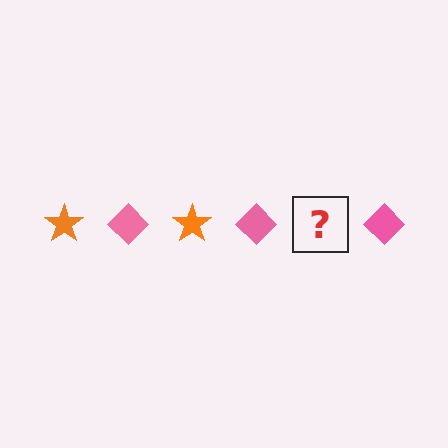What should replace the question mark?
The question mark should be replaced with an orange star.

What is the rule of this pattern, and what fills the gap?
The rule is that the pattern alternates between orange star and pink diamond. The gap should be filled with an orange star.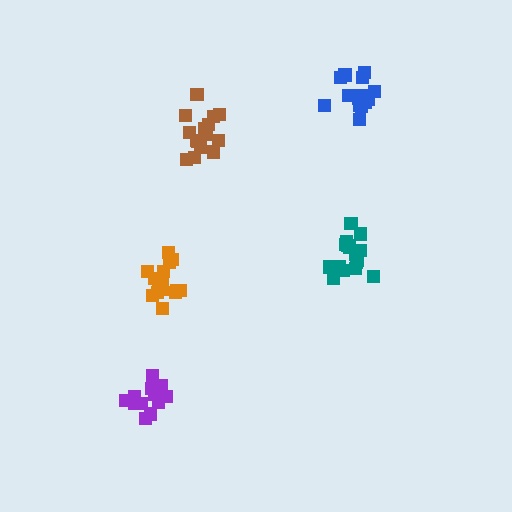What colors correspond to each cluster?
The clusters are colored: teal, orange, blue, brown, purple.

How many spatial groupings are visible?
There are 5 spatial groupings.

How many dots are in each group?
Group 1: 17 dots, Group 2: 15 dots, Group 3: 16 dots, Group 4: 16 dots, Group 5: 14 dots (78 total).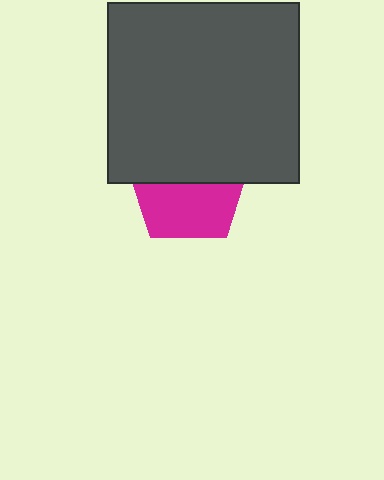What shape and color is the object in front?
The object in front is a dark gray rectangle.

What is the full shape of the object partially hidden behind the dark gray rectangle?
The partially hidden object is a magenta pentagon.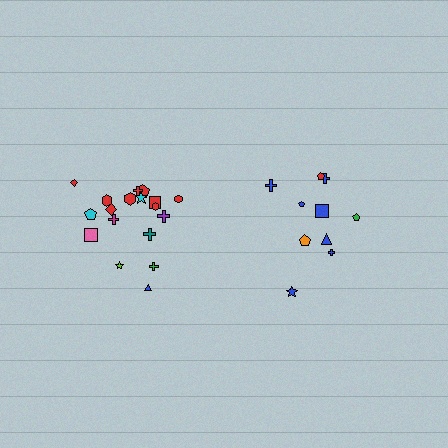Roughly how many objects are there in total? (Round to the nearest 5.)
Roughly 30 objects in total.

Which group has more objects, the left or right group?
The left group.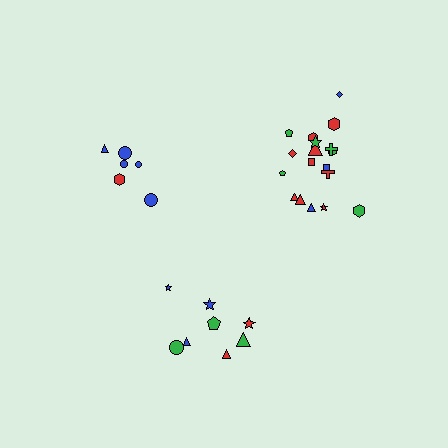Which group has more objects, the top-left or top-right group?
The top-right group.